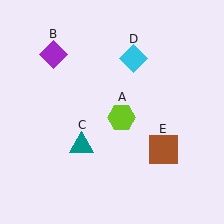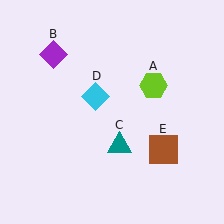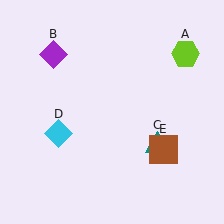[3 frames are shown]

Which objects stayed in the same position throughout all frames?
Purple diamond (object B) and brown square (object E) remained stationary.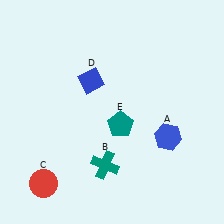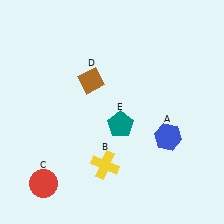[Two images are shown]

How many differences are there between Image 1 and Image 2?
There are 2 differences between the two images.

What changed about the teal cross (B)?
In Image 1, B is teal. In Image 2, it changed to yellow.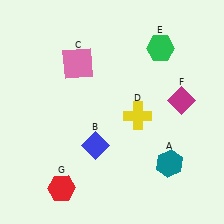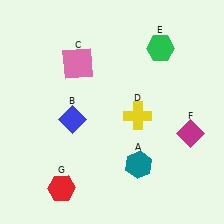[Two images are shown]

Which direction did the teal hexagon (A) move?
The teal hexagon (A) moved left.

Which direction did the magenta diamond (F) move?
The magenta diamond (F) moved down.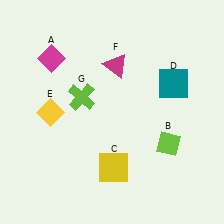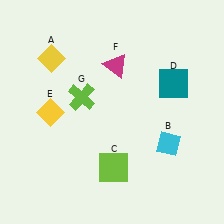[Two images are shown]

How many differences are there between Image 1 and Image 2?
There are 3 differences between the two images.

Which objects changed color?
A changed from magenta to yellow. B changed from lime to cyan. C changed from yellow to lime.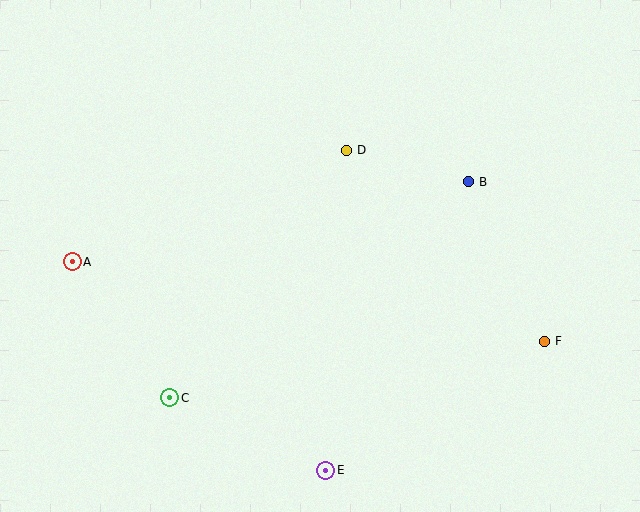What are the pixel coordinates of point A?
Point A is at (72, 262).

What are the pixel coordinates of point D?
Point D is at (346, 150).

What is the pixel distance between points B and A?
The distance between B and A is 404 pixels.